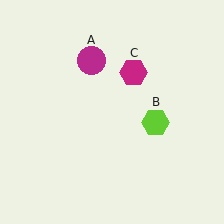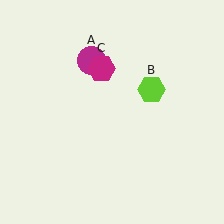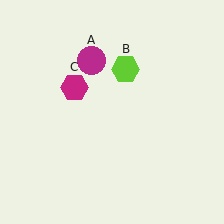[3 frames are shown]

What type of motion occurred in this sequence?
The lime hexagon (object B), magenta hexagon (object C) rotated counterclockwise around the center of the scene.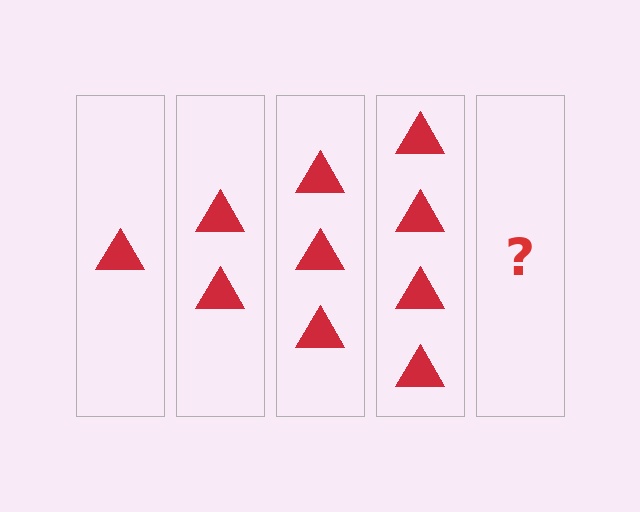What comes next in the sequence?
The next element should be 5 triangles.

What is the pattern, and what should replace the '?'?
The pattern is that each step adds one more triangle. The '?' should be 5 triangles.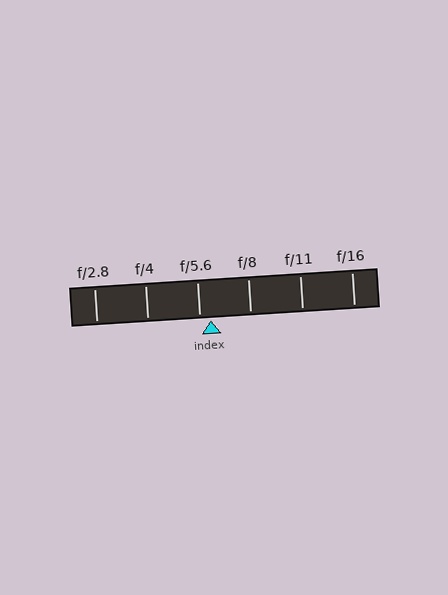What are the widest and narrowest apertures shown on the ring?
The widest aperture shown is f/2.8 and the narrowest is f/16.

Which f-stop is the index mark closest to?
The index mark is closest to f/5.6.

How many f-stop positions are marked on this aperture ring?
There are 6 f-stop positions marked.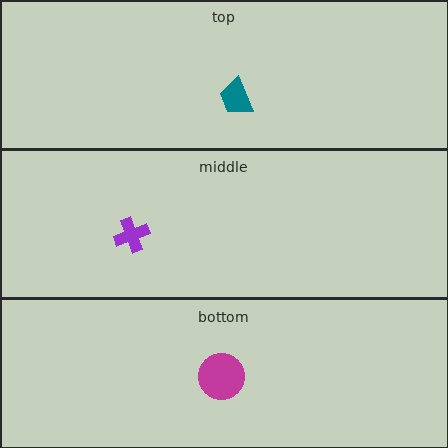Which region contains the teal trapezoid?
The top region.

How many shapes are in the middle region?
1.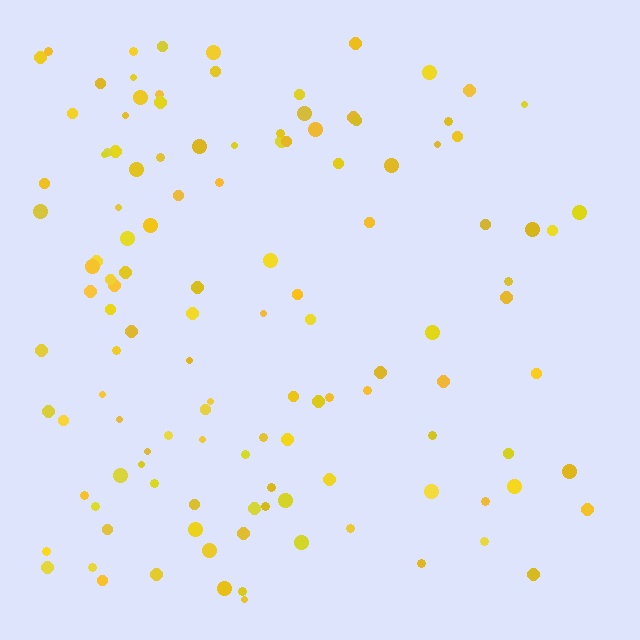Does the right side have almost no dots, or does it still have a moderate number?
Still a moderate number, just noticeably fewer than the left.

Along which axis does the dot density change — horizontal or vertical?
Horizontal.